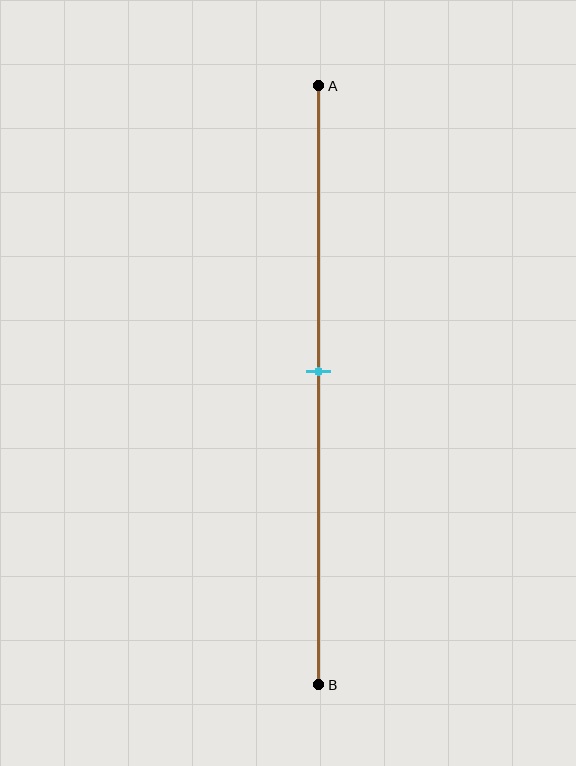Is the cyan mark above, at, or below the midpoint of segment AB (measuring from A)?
The cyan mark is approximately at the midpoint of segment AB.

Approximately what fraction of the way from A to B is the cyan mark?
The cyan mark is approximately 50% of the way from A to B.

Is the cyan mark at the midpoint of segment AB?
Yes, the mark is approximately at the midpoint.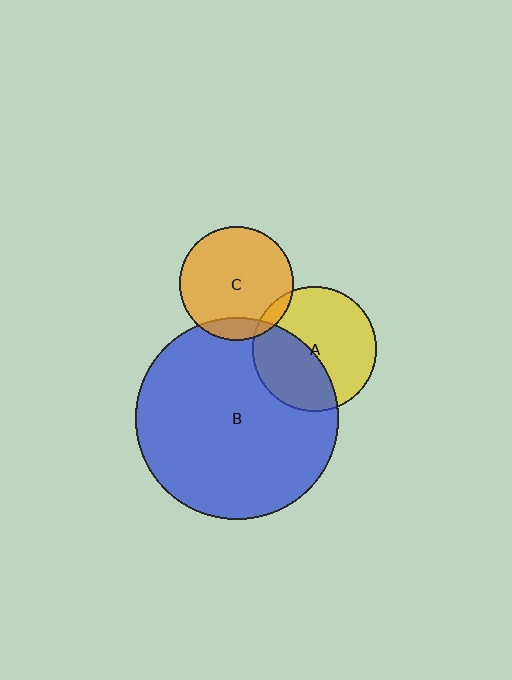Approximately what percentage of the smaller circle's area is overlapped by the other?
Approximately 10%.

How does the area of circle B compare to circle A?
Approximately 2.6 times.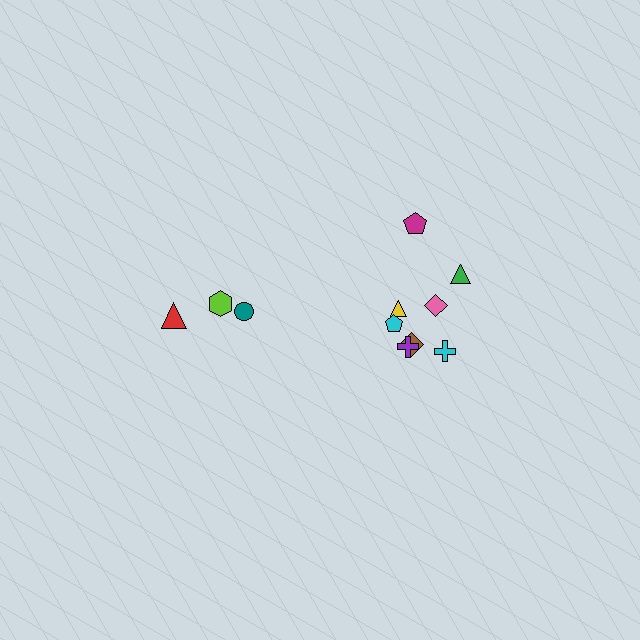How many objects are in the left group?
There are 4 objects.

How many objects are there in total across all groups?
There are 12 objects.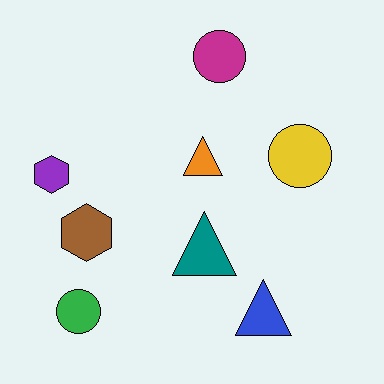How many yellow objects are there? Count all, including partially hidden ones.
There is 1 yellow object.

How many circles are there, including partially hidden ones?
There are 3 circles.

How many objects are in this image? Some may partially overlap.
There are 8 objects.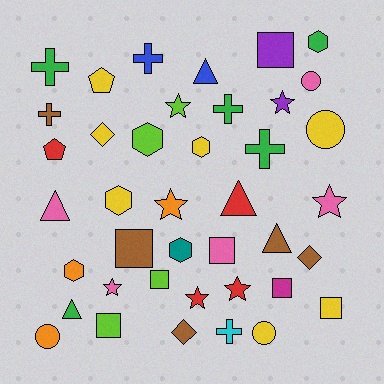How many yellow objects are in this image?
There are 7 yellow objects.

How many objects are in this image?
There are 40 objects.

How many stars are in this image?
There are 7 stars.